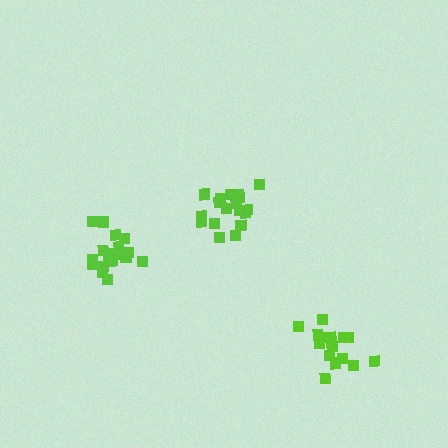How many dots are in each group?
Group 1: 17 dots, Group 2: 18 dots, Group 3: 18 dots (53 total).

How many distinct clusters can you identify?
There are 3 distinct clusters.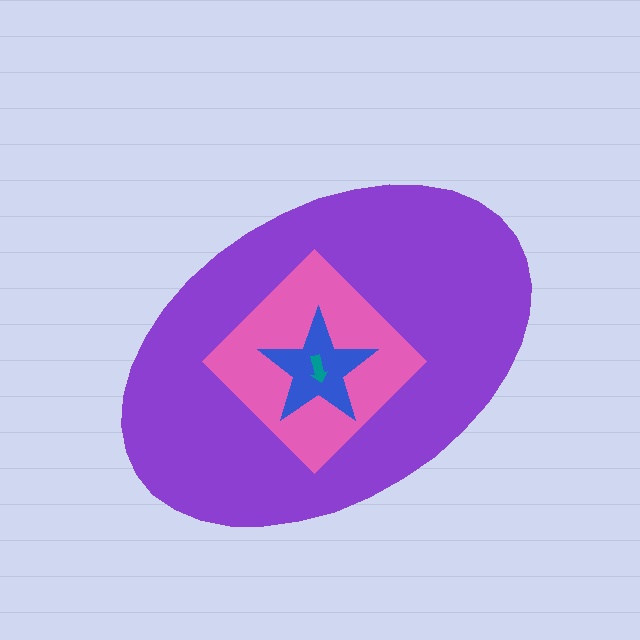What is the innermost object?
The teal arrow.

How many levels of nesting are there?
4.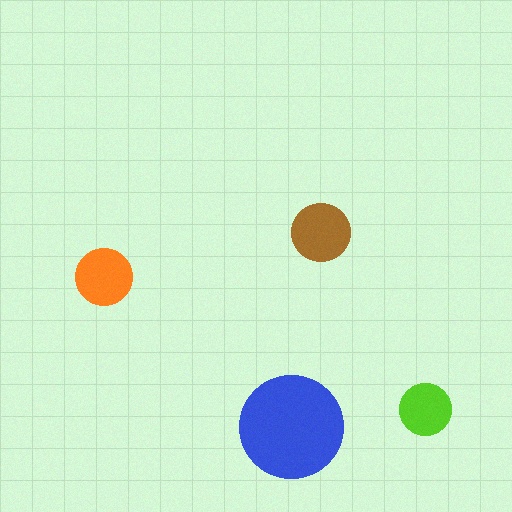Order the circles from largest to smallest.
the blue one, the brown one, the orange one, the lime one.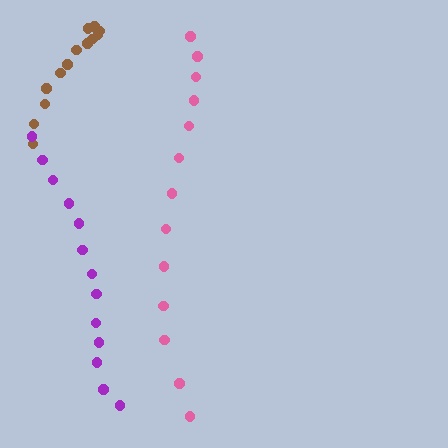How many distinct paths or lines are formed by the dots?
There are 3 distinct paths.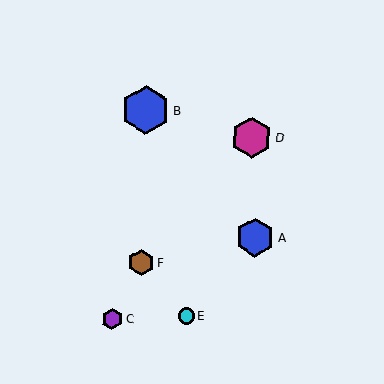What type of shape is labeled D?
Shape D is a magenta hexagon.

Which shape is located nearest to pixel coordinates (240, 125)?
The magenta hexagon (labeled D) at (252, 137) is nearest to that location.